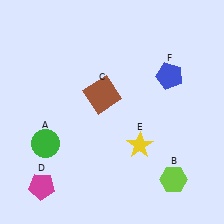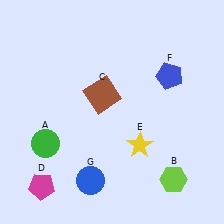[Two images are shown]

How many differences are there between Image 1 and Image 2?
There is 1 difference between the two images.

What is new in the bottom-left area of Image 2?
A blue circle (G) was added in the bottom-left area of Image 2.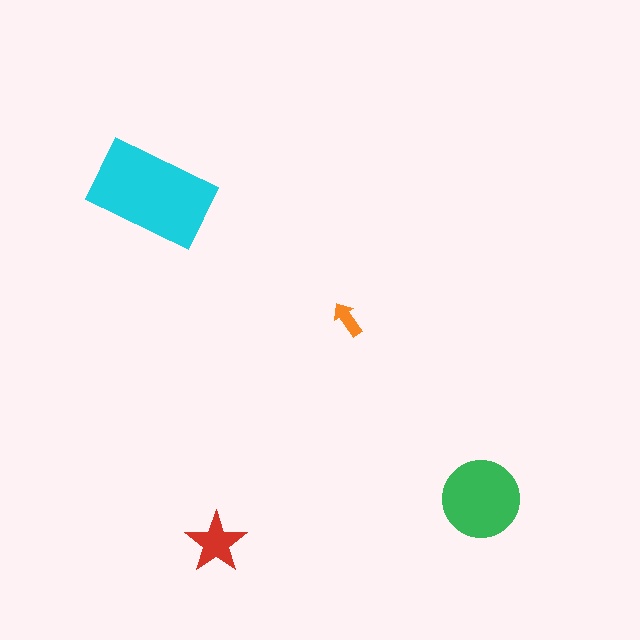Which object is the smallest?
The orange arrow.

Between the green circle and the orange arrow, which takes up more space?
The green circle.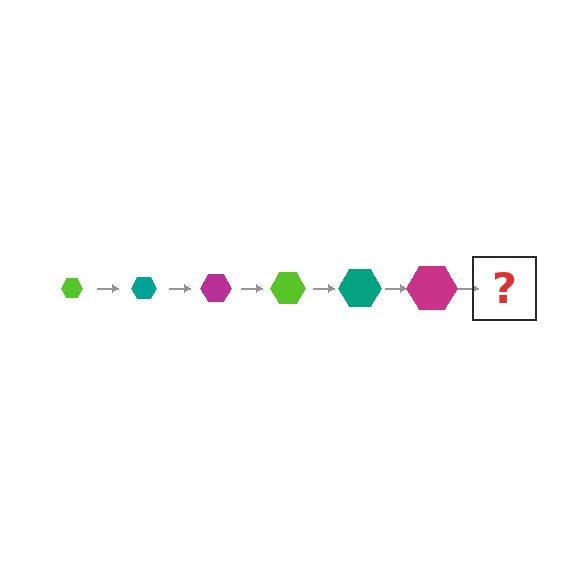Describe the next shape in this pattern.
It should be a lime hexagon, larger than the previous one.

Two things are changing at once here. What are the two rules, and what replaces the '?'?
The two rules are that the hexagon grows larger each step and the color cycles through lime, teal, and magenta. The '?' should be a lime hexagon, larger than the previous one.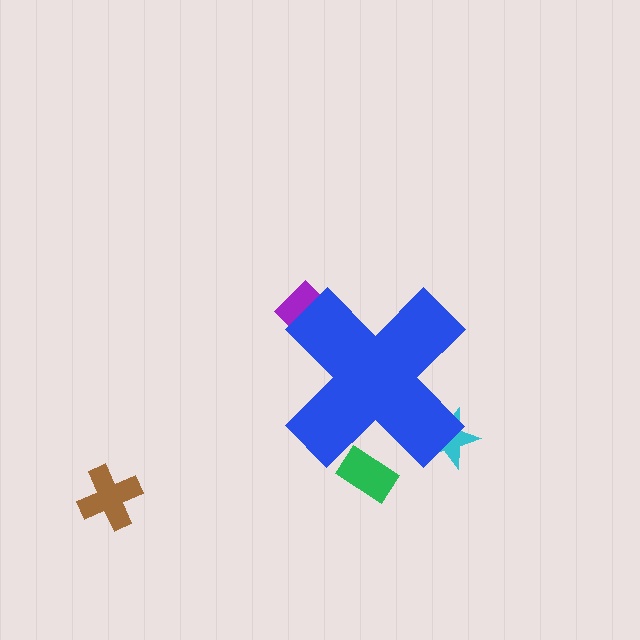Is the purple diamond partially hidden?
Yes, the purple diamond is partially hidden behind the blue cross.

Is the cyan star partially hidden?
Yes, the cyan star is partially hidden behind the blue cross.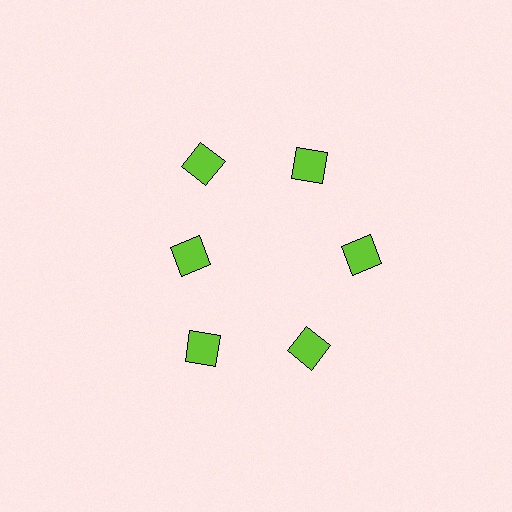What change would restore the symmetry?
The symmetry would be restored by moving it outward, back onto the ring so that all 6 diamonds sit at equal angles and equal distance from the center.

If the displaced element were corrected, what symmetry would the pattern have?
It would have 6-fold rotational symmetry — the pattern would map onto itself every 60 degrees.